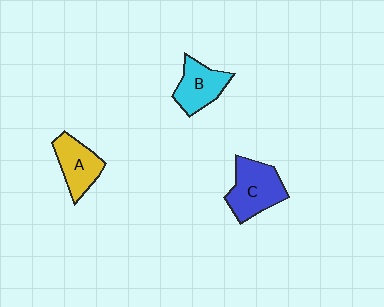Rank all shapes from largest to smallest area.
From largest to smallest: C (blue), A (yellow), B (cyan).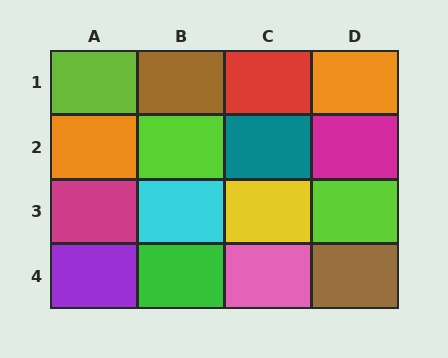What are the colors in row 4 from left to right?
Purple, green, pink, brown.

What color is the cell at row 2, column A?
Orange.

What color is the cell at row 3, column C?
Yellow.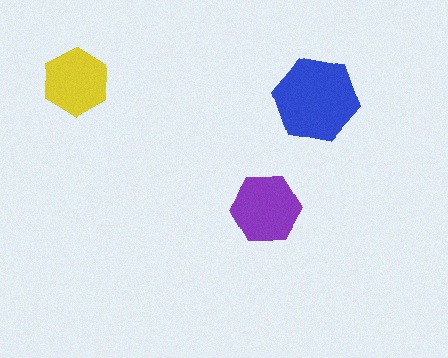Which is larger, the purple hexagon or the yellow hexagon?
The purple one.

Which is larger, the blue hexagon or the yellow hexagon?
The blue one.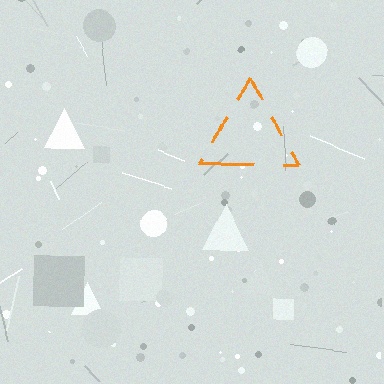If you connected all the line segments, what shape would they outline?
They would outline a triangle.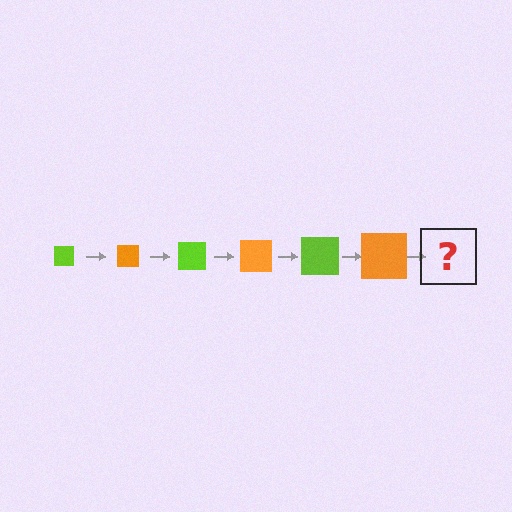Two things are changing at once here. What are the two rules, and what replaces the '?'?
The two rules are that the square grows larger each step and the color cycles through lime and orange. The '?' should be a lime square, larger than the previous one.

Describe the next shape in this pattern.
It should be a lime square, larger than the previous one.